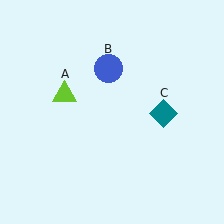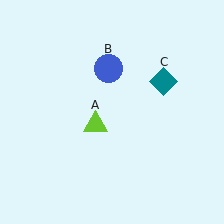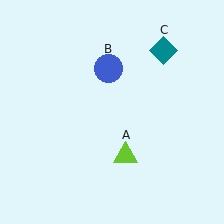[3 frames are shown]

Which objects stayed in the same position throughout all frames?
Blue circle (object B) remained stationary.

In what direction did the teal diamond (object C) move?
The teal diamond (object C) moved up.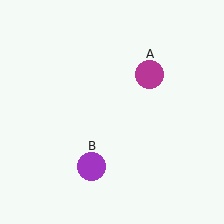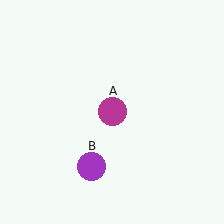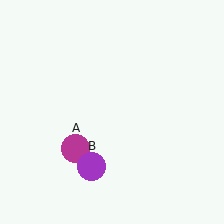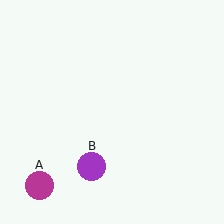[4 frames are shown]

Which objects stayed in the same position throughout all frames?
Purple circle (object B) remained stationary.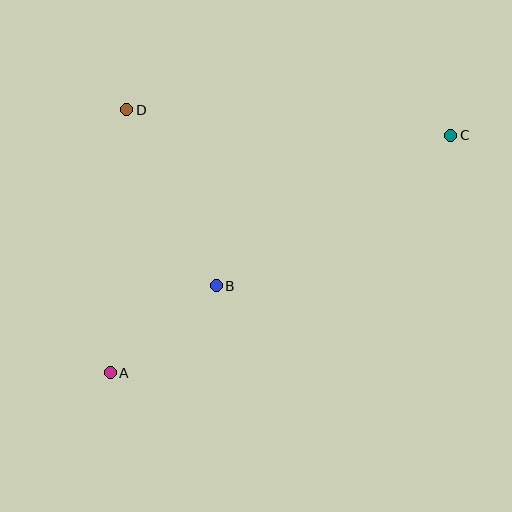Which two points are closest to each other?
Points A and B are closest to each other.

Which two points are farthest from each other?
Points A and C are farthest from each other.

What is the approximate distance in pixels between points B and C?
The distance between B and C is approximately 279 pixels.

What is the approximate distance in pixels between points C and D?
The distance between C and D is approximately 325 pixels.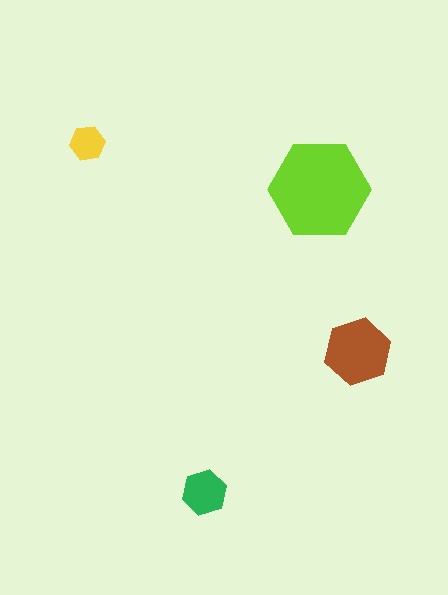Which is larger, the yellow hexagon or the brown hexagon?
The brown one.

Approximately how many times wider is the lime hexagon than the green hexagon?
About 2 times wider.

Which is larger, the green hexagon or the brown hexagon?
The brown one.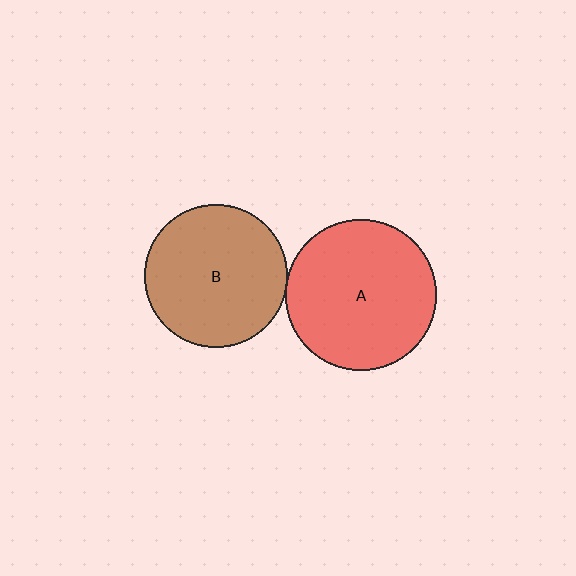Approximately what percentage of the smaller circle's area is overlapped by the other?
Approximately 5%.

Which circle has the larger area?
Circle A (red).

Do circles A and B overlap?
Yes.